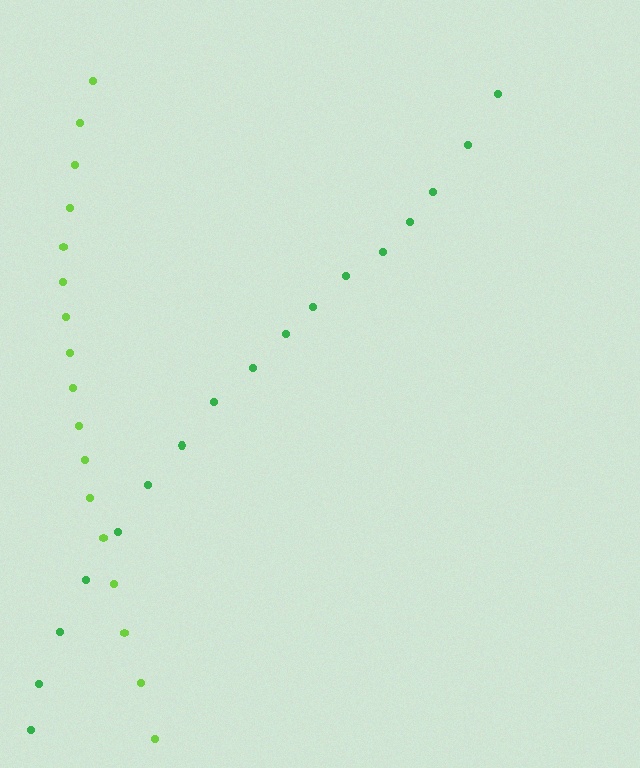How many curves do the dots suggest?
There are 2 distinct paths.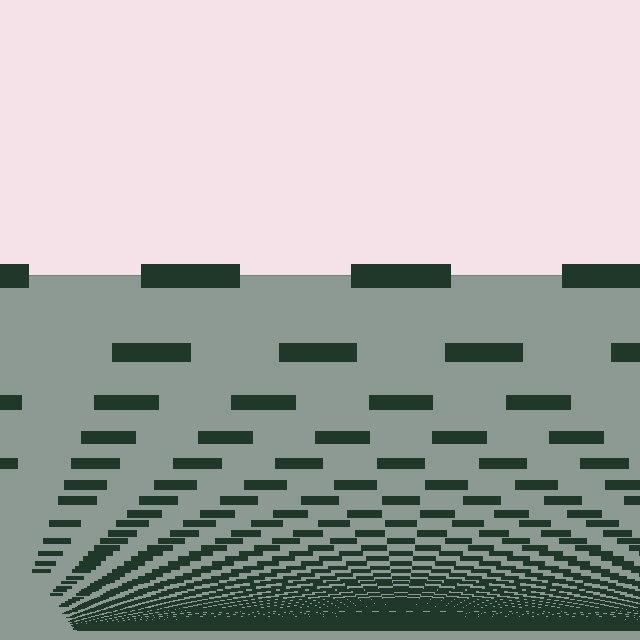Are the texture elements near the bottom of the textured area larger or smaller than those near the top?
Smaller. The gradient is inverted — elements near the bottom are smaller and denser.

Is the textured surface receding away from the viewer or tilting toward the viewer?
The surface appears to tilt toward the viewer. Texture elements get larger and sparser toward the top.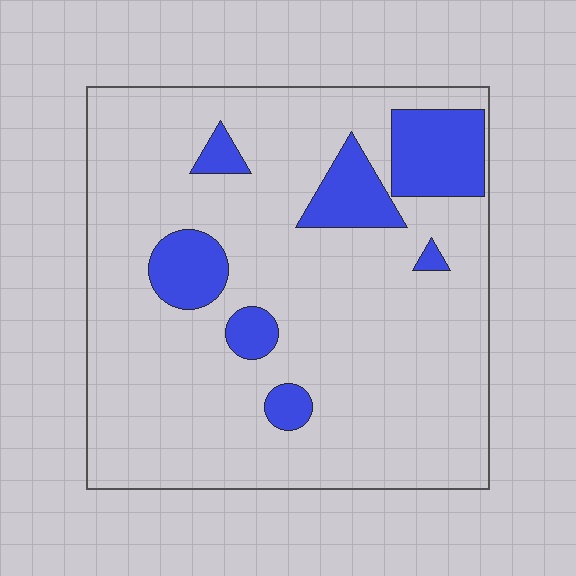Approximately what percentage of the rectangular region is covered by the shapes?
Approximately 15%.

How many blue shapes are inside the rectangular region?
7.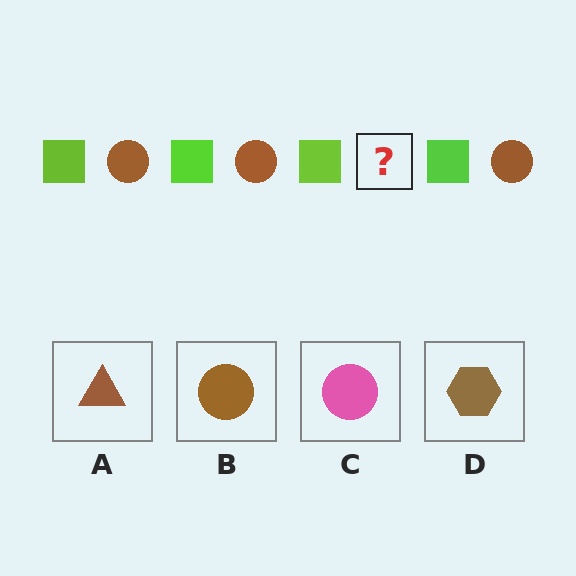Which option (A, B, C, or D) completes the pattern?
B.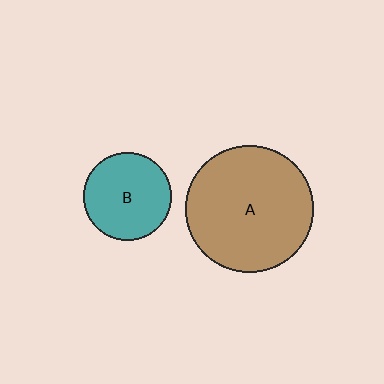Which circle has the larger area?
Circle A (brown).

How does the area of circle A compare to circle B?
Approximately 2.1 times.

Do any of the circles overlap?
No, none of the circles overlap.